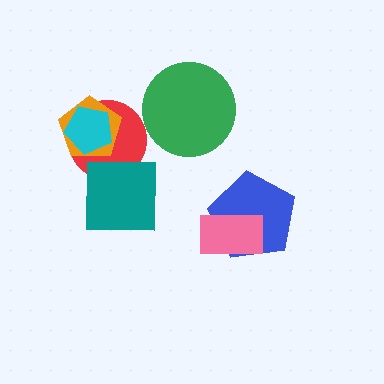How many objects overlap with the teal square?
1 object overlaps with the teal square.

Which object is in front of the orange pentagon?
The cyan pentagon is in front of the orange pentagon.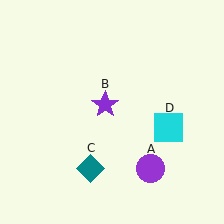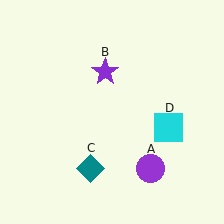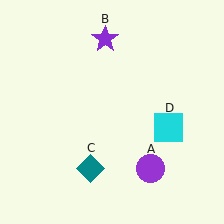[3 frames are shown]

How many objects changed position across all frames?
1 object changed position: purple star (object B).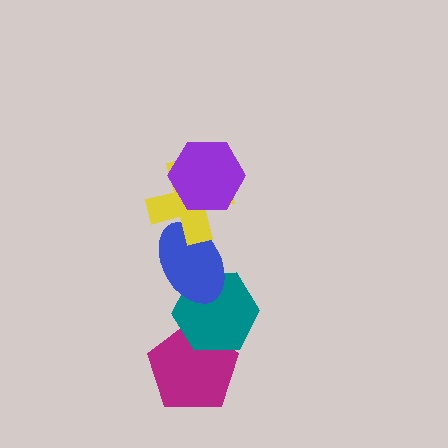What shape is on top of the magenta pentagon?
The teal hexagon is on top of the magenta pentagon.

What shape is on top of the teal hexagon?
The blue ellipse is on top of the teal hexagon.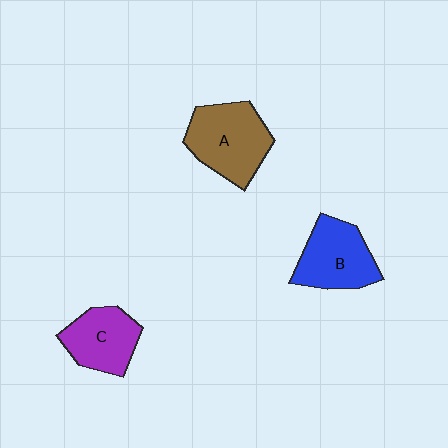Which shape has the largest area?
Shape A (brown).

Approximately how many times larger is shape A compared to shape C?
Approximately 1.3 times.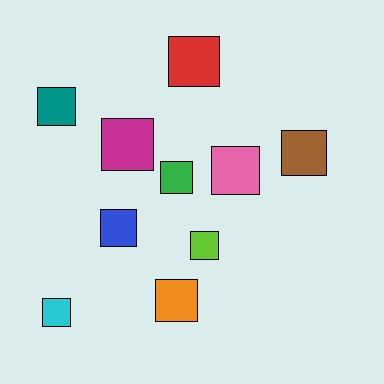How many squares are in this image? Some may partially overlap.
There are 10 squares.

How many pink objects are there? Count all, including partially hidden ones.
There is 1 pink object.